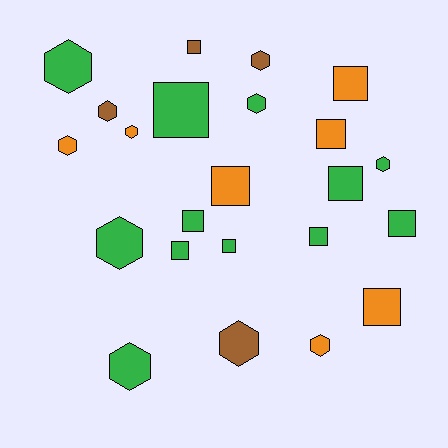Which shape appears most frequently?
Square, with 12 objects.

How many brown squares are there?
There is 1 brown square.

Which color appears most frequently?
Green, with 12 objects.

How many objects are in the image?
There are 23 objects.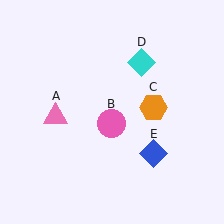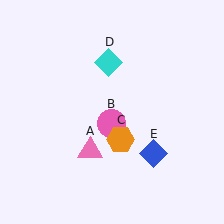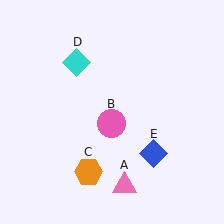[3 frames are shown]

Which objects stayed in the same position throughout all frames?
Pink circle (object B) and blue diamond (object E) remained stationary.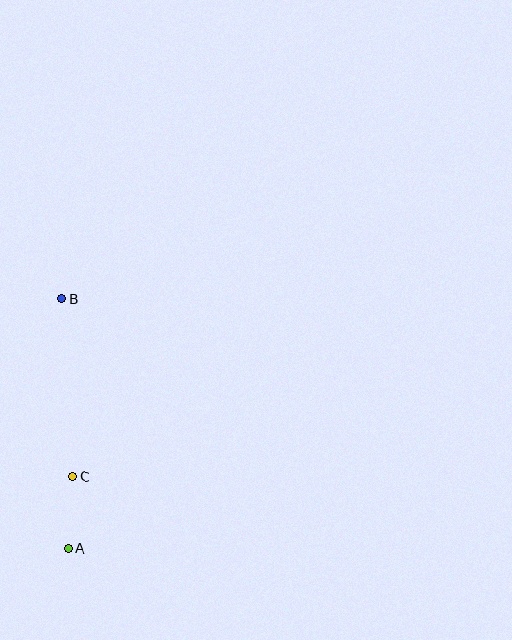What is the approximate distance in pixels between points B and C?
The distance between B and C is approximately 178 pixels.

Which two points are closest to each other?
Points A and C are closest to each other.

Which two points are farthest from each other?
Points A and B are farthest from each other.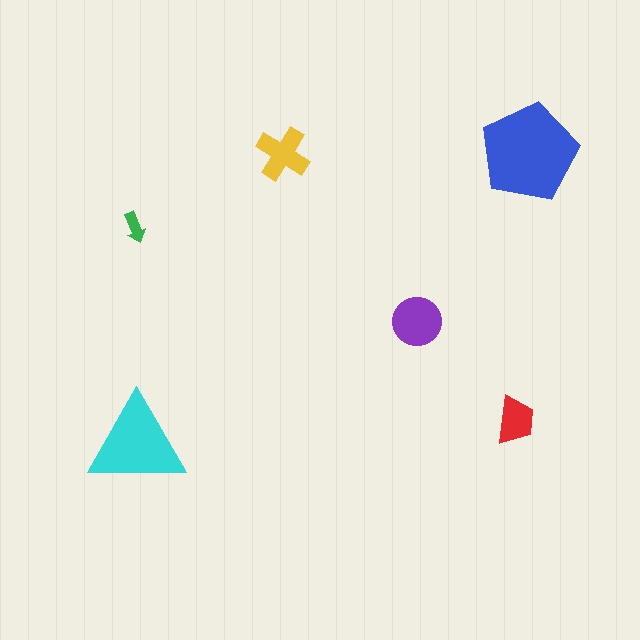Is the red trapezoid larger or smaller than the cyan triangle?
Smaller.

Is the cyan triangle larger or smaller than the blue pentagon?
Smaller.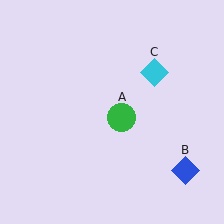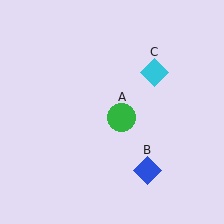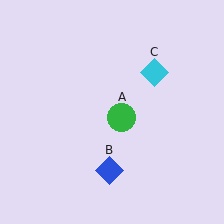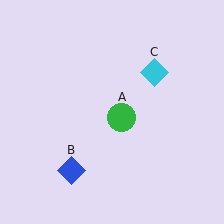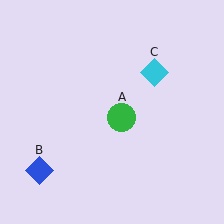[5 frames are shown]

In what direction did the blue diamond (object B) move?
The blue diamond (object B) moved left.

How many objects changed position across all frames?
1 object changed position: blue diamond (object B).